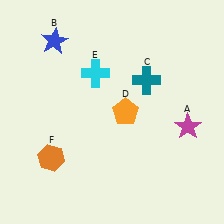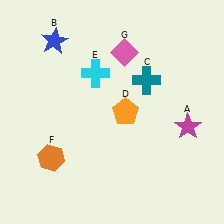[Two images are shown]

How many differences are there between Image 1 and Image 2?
There is 1 difference between the two images.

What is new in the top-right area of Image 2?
A pink diamond (G) was added in the top-right area of Image 2.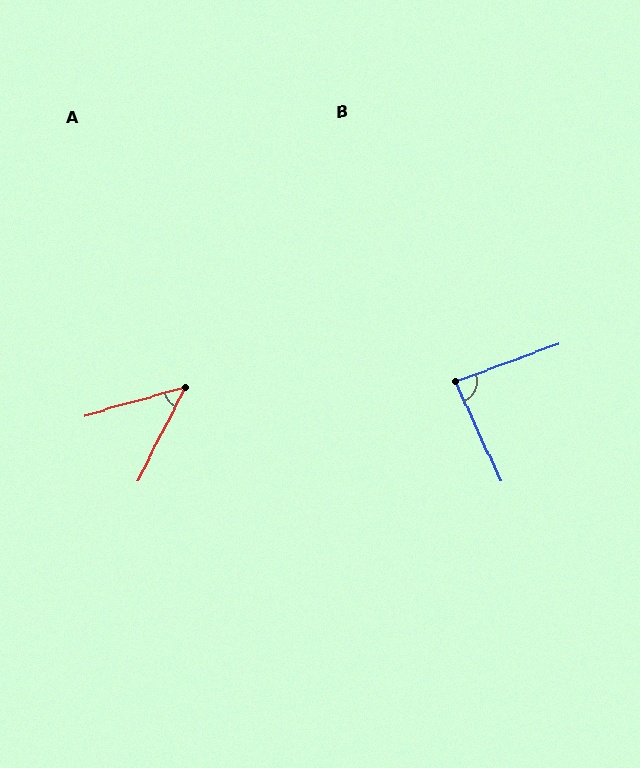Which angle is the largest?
B, at approximately 85 degrees.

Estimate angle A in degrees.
Approximately 48 degrees.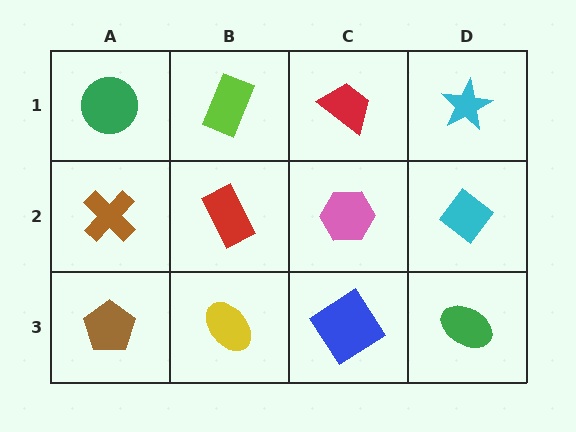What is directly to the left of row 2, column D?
A pink hexagon.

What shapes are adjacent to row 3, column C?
A pink hexagon (row 2, column C), a yellow ellipse (row 3, column B), a green ellipse (row 3, column D).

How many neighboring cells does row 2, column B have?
4.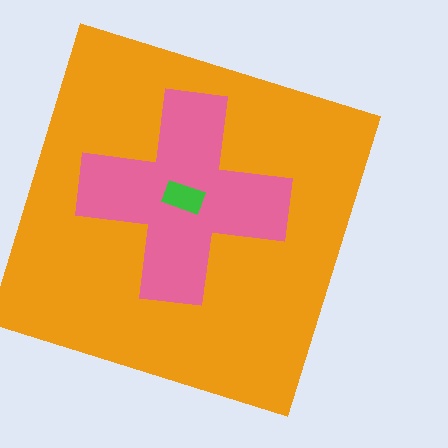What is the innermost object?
The green rectangle.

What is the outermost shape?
The orange square.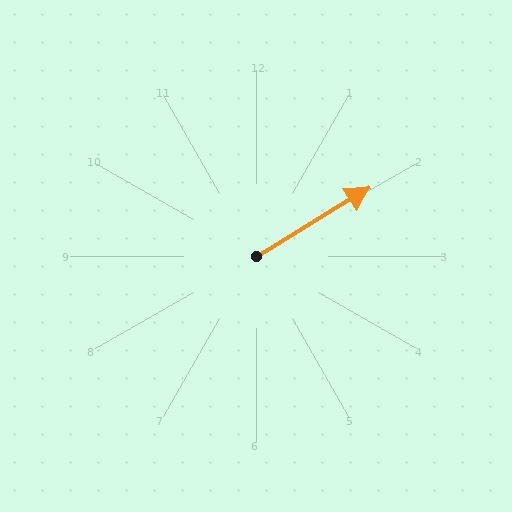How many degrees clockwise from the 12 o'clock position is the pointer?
Approximately 59 degrees.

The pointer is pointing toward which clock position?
Roughly 2 o'clock.